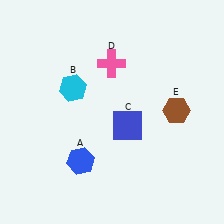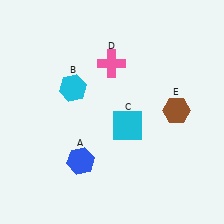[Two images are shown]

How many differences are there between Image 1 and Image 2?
There is 1 difference between the two images.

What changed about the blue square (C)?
In Image 1, C is blue. In Image 2, it changed to cyan.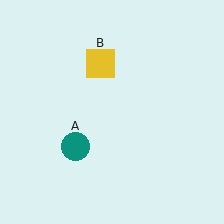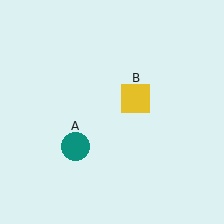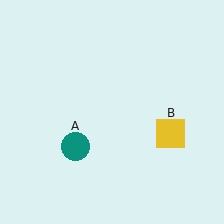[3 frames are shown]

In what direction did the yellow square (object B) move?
The yellow square (object B) moved down and to the right.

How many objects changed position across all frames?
1 object changed position: yellow square (object B).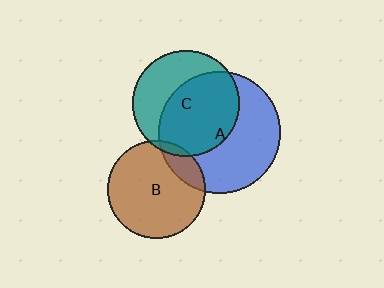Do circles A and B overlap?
Yes.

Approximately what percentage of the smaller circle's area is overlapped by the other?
Approximately 15%.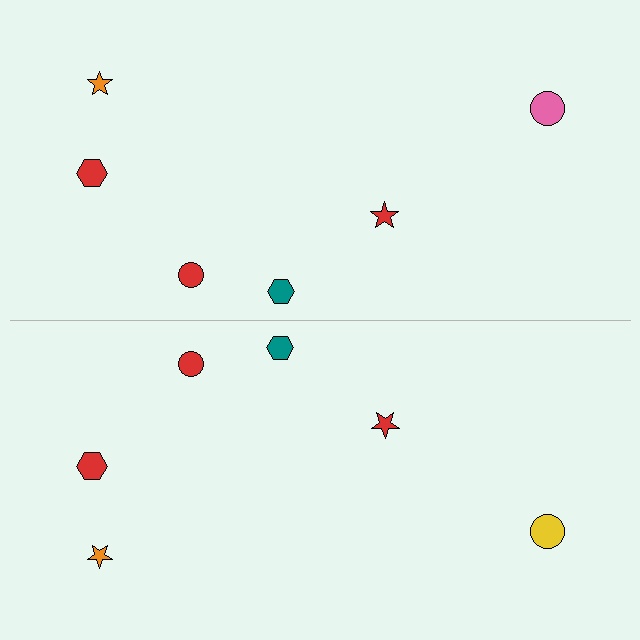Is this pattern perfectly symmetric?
No, the pattern is not perfectly symmetric. The yellow circle on the bottom side breaks the symmetry — its mirror counterpart is pink.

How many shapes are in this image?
There are 12 shapes in this image.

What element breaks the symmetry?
The yellow circle on the bottom side breaks the symmetry — its mirror counterpart is pink.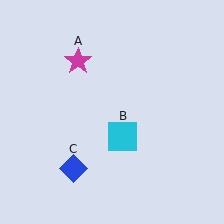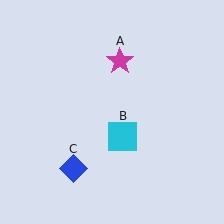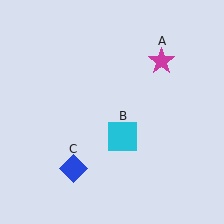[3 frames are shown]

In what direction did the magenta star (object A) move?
The magenta star (object A) moved right.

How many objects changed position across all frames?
1 object changed position: magenta star (object A).